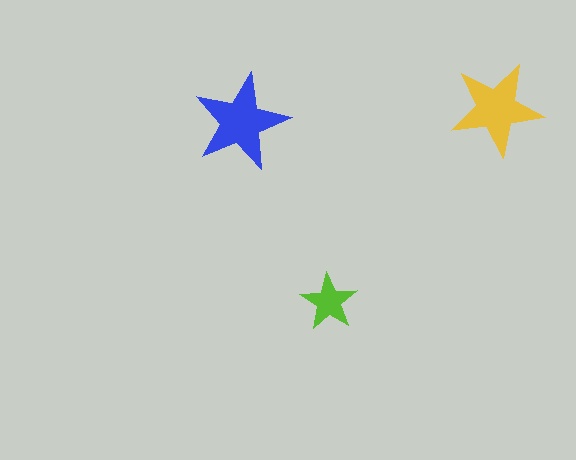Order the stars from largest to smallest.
the blue one, the yellow one, the lime one.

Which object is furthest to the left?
The blue star is leftmost.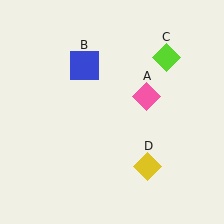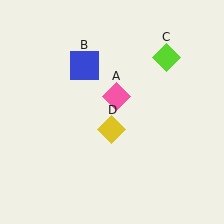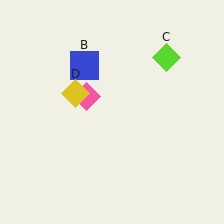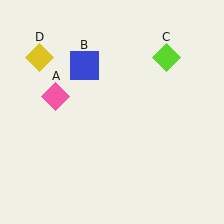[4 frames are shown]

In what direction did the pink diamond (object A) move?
The pink diamond (object A) moved left.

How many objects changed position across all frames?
2 objects changed position: pink diamond (object A), yellow diamond (object D).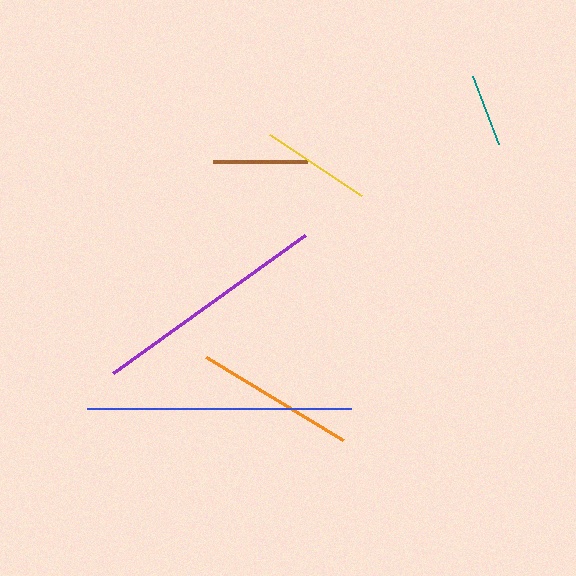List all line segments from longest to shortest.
From longest to shortest: blue, purple, orange, yellow, brown, teal.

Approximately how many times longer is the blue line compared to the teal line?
The blue line is approximately 3.6 times the length of the teal line.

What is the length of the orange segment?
The orange segment is approximately 160 pixels long.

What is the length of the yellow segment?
The yellow segment is approximately 110 pixels long.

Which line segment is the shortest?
The teal line is the shortest at approximately 73 pixels.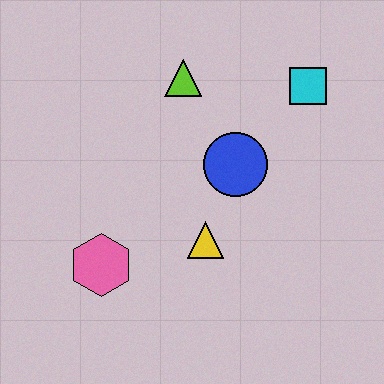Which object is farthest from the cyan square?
The pink hexagon is farthest from the cyan square.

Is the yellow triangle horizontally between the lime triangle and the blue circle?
Yes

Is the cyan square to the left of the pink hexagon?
No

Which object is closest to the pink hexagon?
The yellow triangle is closest to the pink hexagon.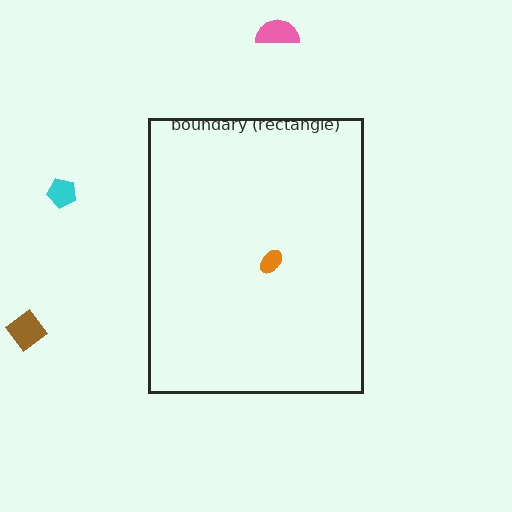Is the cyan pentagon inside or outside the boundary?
Outside.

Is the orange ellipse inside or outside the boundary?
Inside.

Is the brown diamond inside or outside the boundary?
Outside.